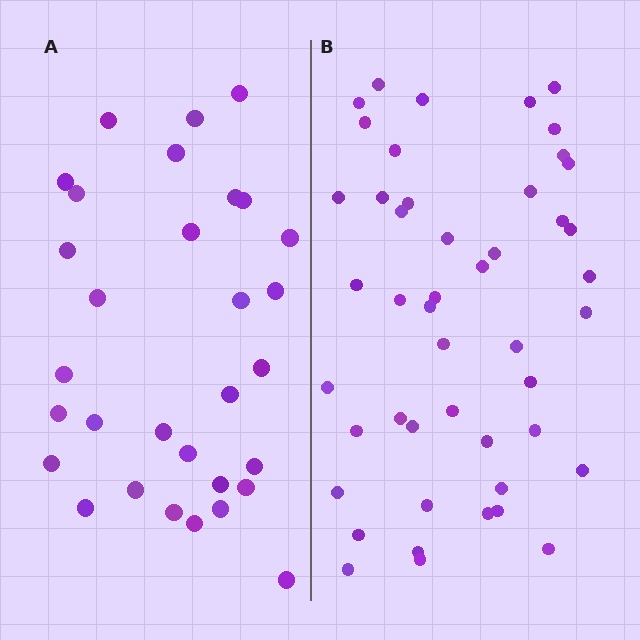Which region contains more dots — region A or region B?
Region B (the right region) has more dots.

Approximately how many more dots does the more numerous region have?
Region B has approximately 15 more dots than region A.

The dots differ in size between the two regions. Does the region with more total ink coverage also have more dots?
No. Region A has more total ink coverage because its dots are larger, but region B actually contains more individual dots. Total area can be misleading — the number of items is what matters here.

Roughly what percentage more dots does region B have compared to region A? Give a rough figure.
About 50% more.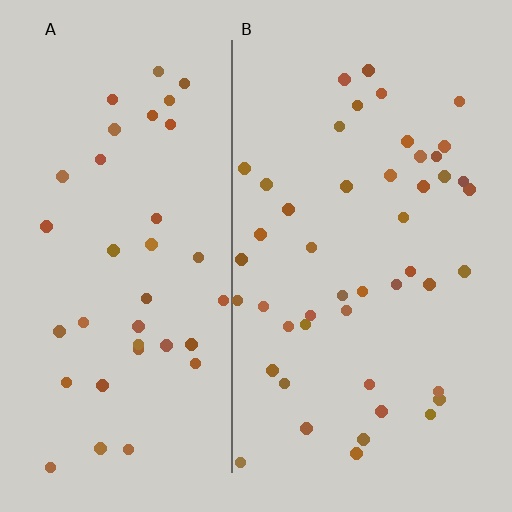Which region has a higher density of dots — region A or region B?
B (the right).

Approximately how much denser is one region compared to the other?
Approximately 1.3× — region B over region A.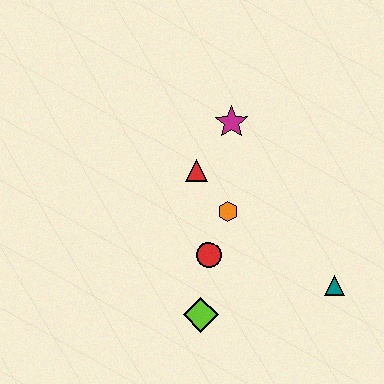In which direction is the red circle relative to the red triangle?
The red circle is below the red triangle.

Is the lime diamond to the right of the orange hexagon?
No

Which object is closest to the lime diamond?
The red circle is closest to the lime diamond.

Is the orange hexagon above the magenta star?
No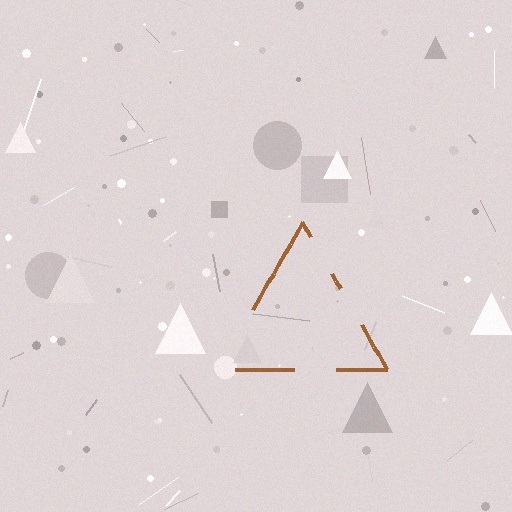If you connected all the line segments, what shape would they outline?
They would outline a triangle.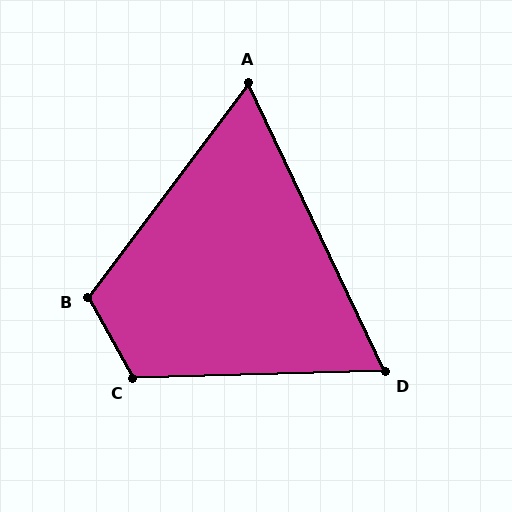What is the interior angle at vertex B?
Approximately 114 degrees (obtuse).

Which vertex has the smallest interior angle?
A, at approximately 62 degrees.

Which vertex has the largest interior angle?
C, at approximately 118 degrees.